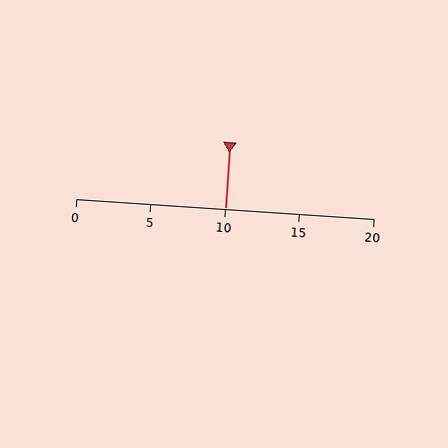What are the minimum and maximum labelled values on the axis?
The axis runs from 0 to 20.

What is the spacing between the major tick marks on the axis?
The major ticks are spaced 5 apart.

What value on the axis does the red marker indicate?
The marker indicates approximately 10.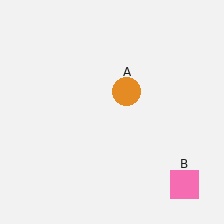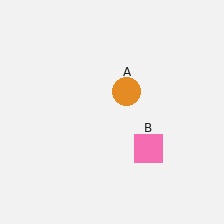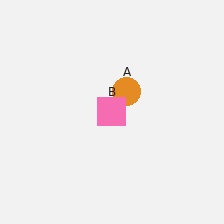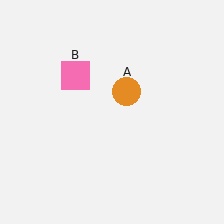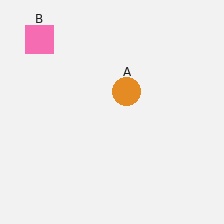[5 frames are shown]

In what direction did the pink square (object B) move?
The pink square (object B) moved up and to the left.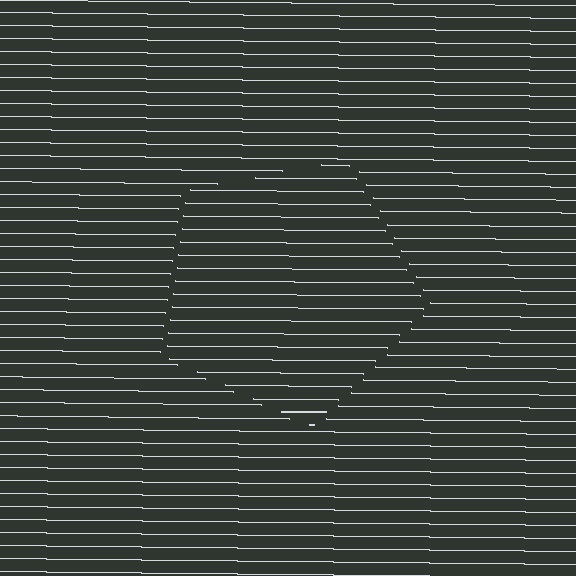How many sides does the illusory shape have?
5 sides — the line-ends trace a pentagon.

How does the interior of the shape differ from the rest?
The interior of the shape contains the same grating, shifted by half a period — the contour is defined by the phase discontinuity where line-ends from the inner and outer gratings abut.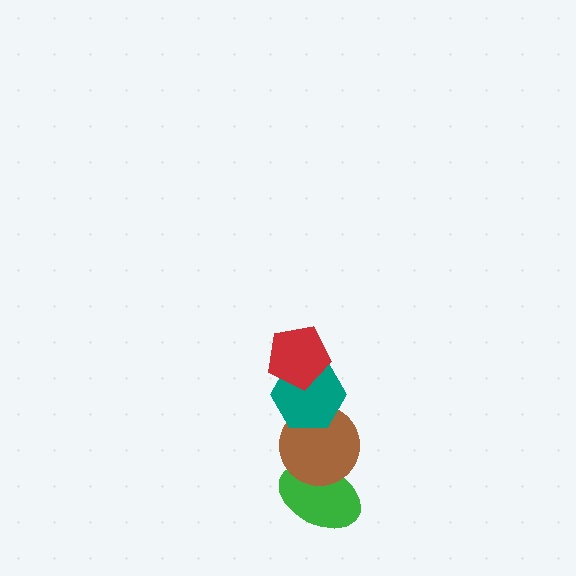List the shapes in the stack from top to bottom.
From top to bottom: the red pentagon, the teal hexagon, the brown circle, the green ellipse.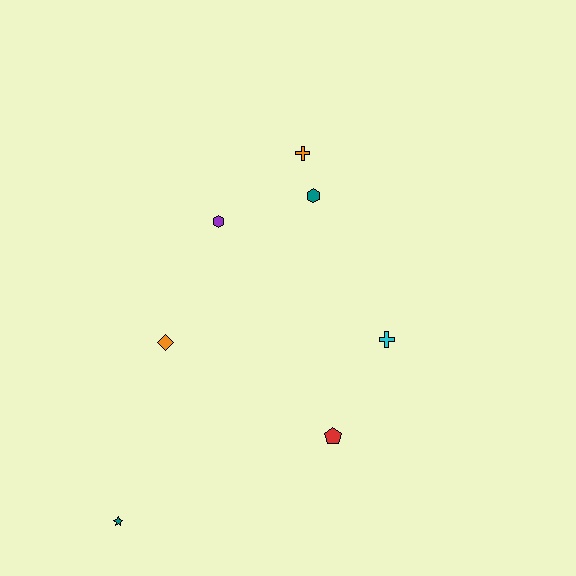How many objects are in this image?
There are 7 objects.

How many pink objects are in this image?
There are no pink objects.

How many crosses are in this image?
There are 2 crosses.